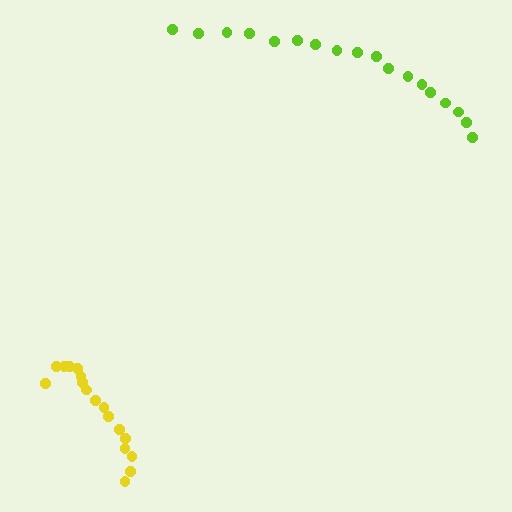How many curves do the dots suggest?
There are 2 distinct paths.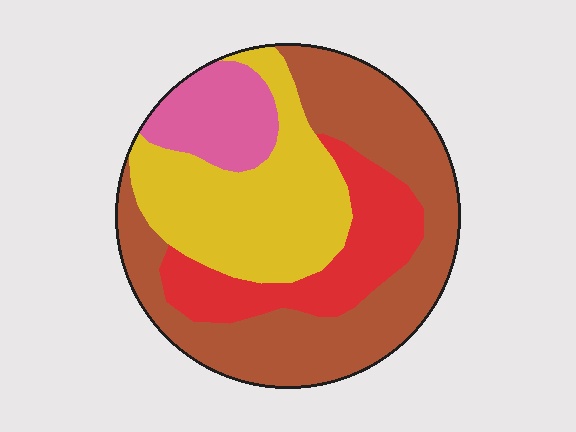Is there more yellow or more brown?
Brown.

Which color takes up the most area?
Brown, at roughly 40%.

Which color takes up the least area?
Pink, at roughly 10%.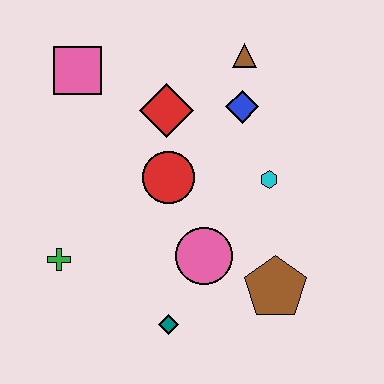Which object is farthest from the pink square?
The brown pentagon is farthest from the pink square.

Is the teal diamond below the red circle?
Yes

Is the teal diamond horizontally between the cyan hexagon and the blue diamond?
No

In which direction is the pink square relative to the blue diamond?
The pink square is to the left of the blue diamond.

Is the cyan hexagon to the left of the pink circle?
No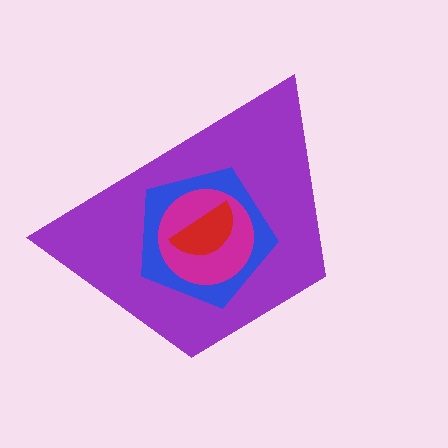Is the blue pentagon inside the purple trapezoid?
Yes.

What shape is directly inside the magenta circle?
The red semicircle.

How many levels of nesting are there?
4.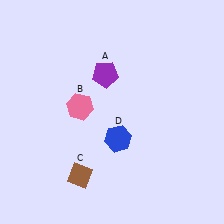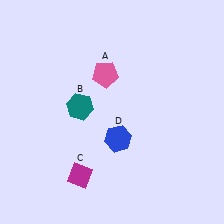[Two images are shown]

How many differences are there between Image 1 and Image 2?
There are 3 differences between the two images.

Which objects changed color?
A changed from purple to pink. B changed from pink to teal. C changed from brown to magenta.